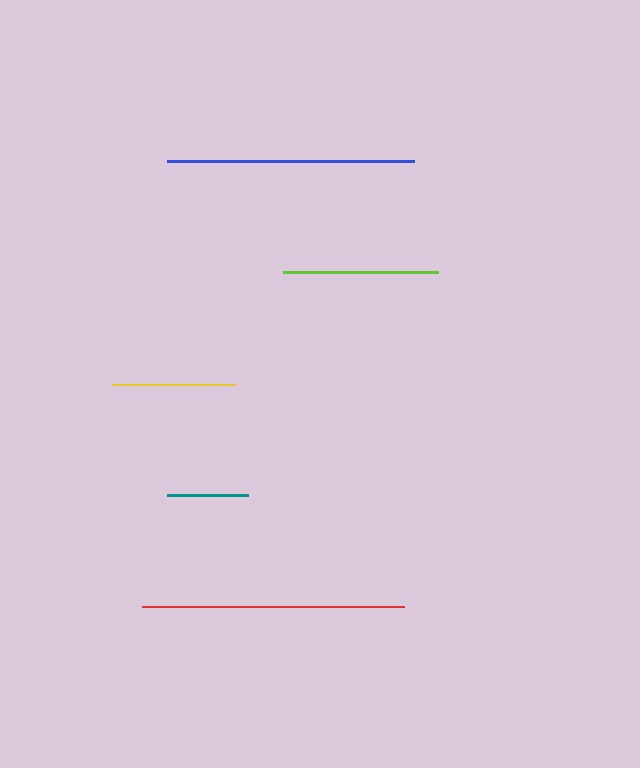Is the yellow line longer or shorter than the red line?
The red line is longer than the yellow line.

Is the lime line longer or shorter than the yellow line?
The lime line is longer than the yellow line.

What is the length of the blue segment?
The blue segment is approximately 247 pixels long.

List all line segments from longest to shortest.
From longest to shortest: red, blue, lime, yellow, teal.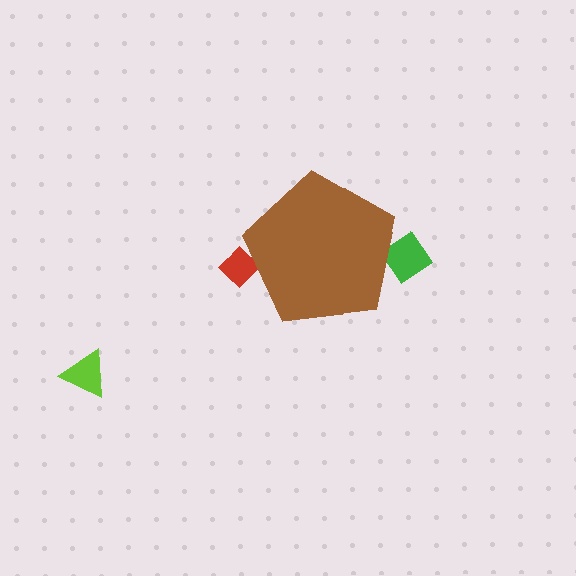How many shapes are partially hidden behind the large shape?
2 shapes are partially hidden.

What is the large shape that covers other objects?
A brown pentagon.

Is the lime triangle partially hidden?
No, the lime triangle is fully visible.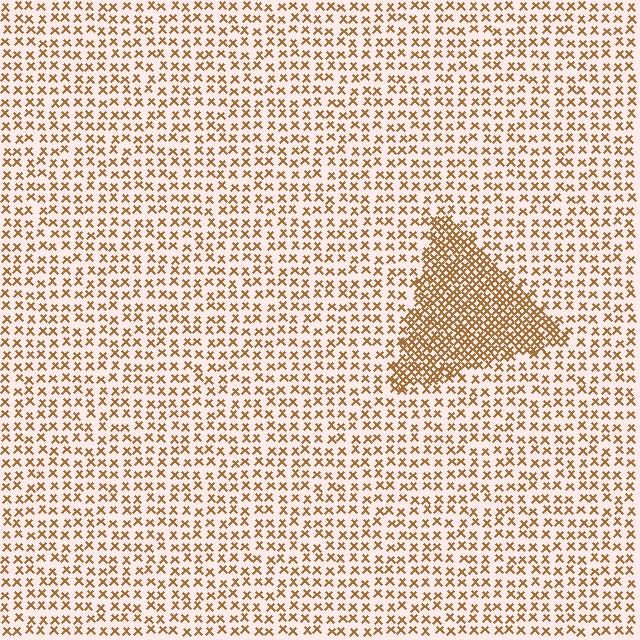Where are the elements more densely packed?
The elements are more densely packed inside the triangle boundary.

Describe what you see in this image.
The image contains small brown elements arranged at two different densities. A triangle-shaped region is visible where the elements are more densely packed than the surrounding area.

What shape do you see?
I see a triangle.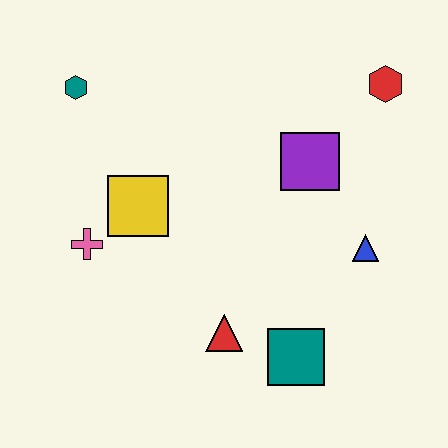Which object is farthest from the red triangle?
The red hexagon is farthest from the red triangle.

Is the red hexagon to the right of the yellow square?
Yes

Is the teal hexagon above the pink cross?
Yes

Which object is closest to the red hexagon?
The purple square is closest to the red hexagon.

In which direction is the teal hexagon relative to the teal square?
The teal hexagon is above the teal square.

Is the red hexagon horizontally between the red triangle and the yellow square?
No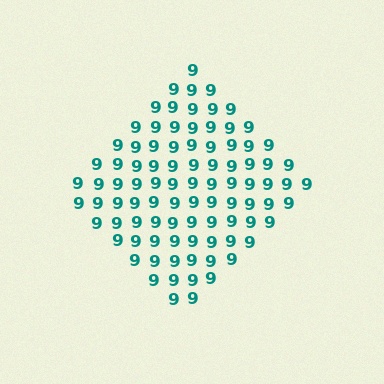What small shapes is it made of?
It is made of small digit 9's.